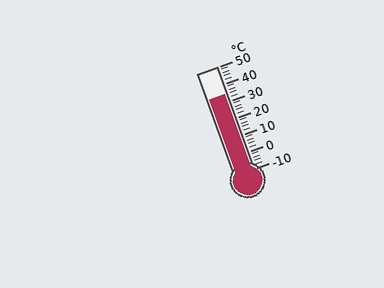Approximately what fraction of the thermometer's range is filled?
The thermometer is filled to approximately 75% of its range.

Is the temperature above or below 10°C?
The temperature is above 10°C.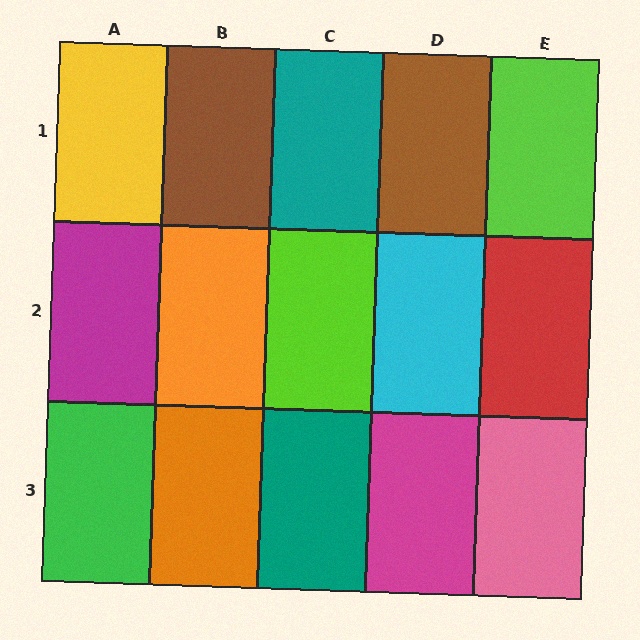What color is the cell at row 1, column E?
Lime.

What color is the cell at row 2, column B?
Orange.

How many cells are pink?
1 cell is pink.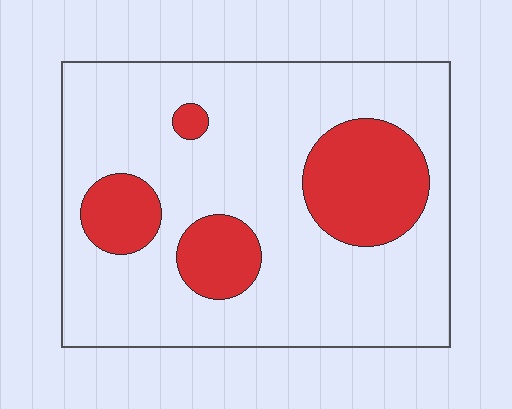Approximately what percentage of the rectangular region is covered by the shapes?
Approximately 20%.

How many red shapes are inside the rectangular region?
4.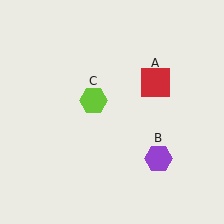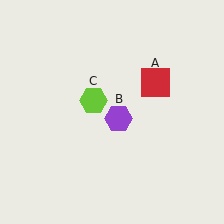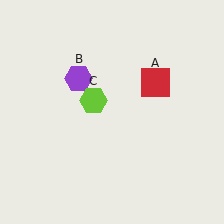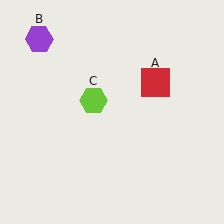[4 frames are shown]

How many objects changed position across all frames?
1 object changed position: purple hexagon (object B).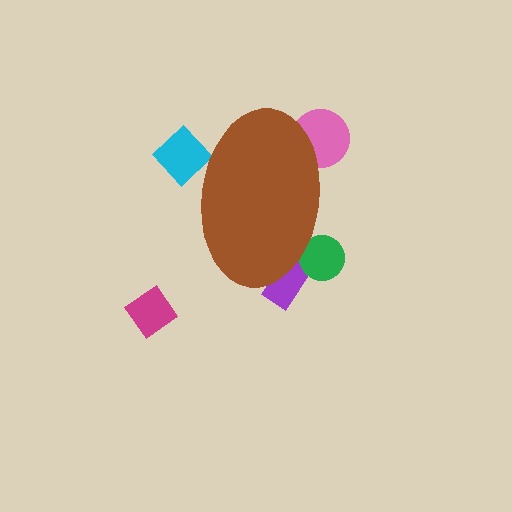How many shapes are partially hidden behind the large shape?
4 shapes are partially hidden.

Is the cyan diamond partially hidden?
Yes, the cyan diamond is partially hidden behind the brown ellipse.